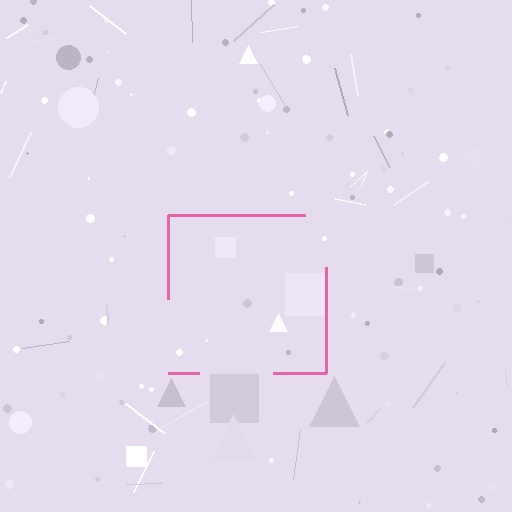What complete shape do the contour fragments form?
The contour fragments form a square.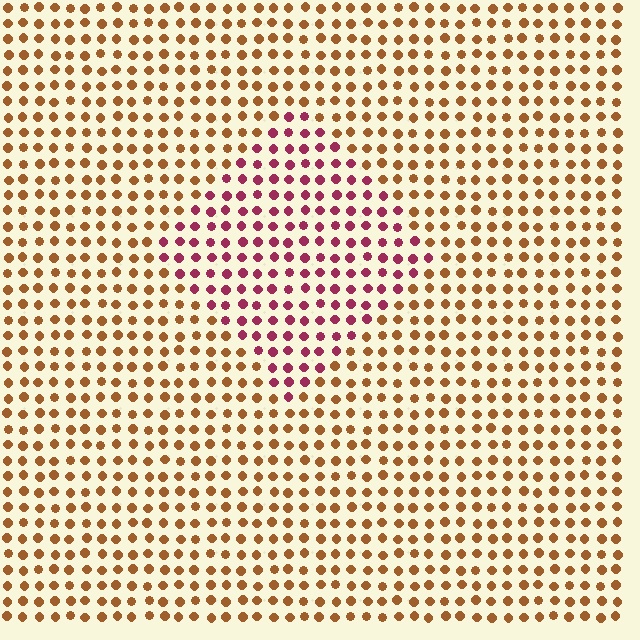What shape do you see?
I see a diamond.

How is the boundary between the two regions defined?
The boundary is defined purely by a slight shift in hue (about 51 degrees). Spacing, size, and orientation are identical on both sides.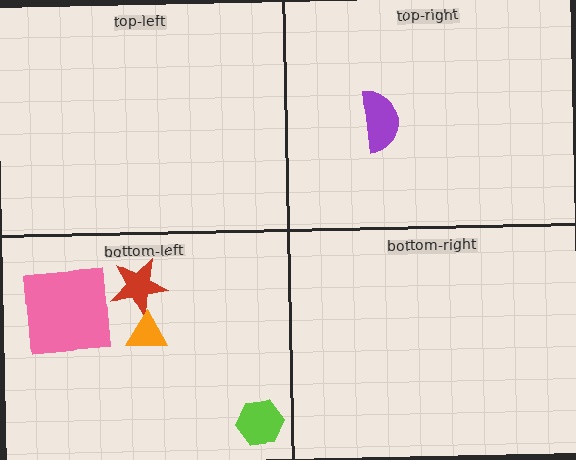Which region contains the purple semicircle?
The top-right region.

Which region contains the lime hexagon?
The bottom-left region.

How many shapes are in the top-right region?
1.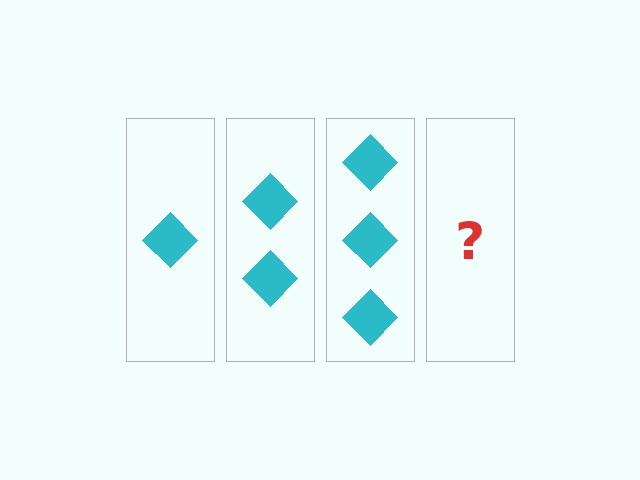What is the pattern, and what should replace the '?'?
The pattern is that each step adds one more diamond. The '?' should be 4 diamonds.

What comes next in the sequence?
The next element should be 4 diamonds.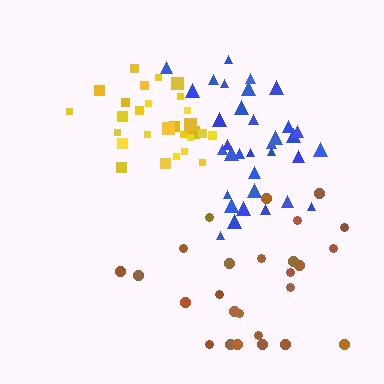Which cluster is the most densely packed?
Yellow.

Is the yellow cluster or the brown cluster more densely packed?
Yellow.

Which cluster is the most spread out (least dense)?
Brown.